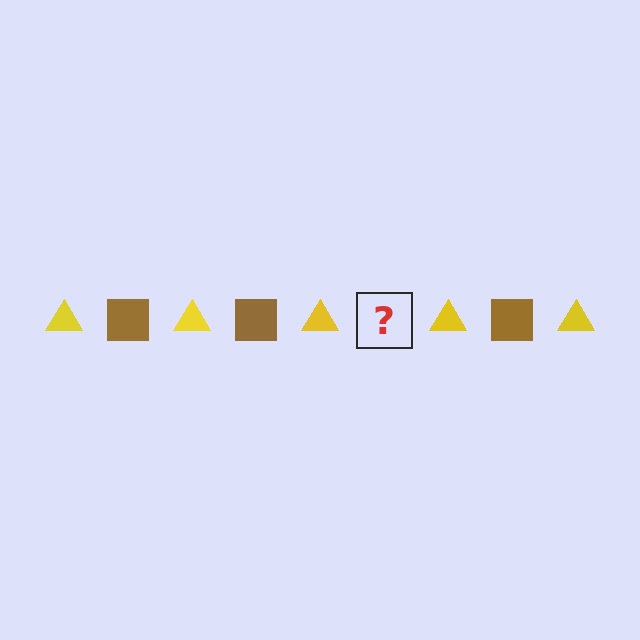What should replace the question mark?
The question mark should be replaced with a brown square.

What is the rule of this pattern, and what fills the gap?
The rule is that the pattern alternates between yellow triangle and brown square. The gap should be filled with a brown square.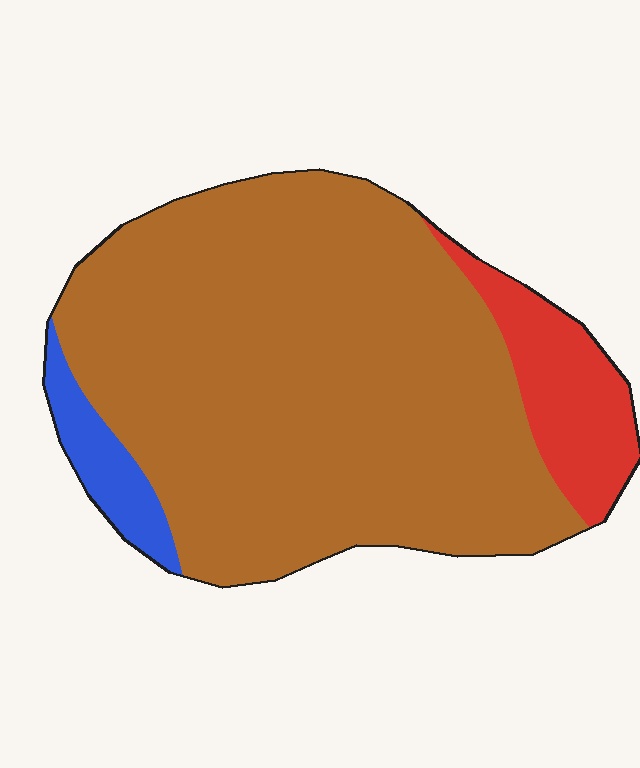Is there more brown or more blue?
Brown.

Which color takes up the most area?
Brown, at roughly 80%.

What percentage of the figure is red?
Red takes up less than a quarter of the figure.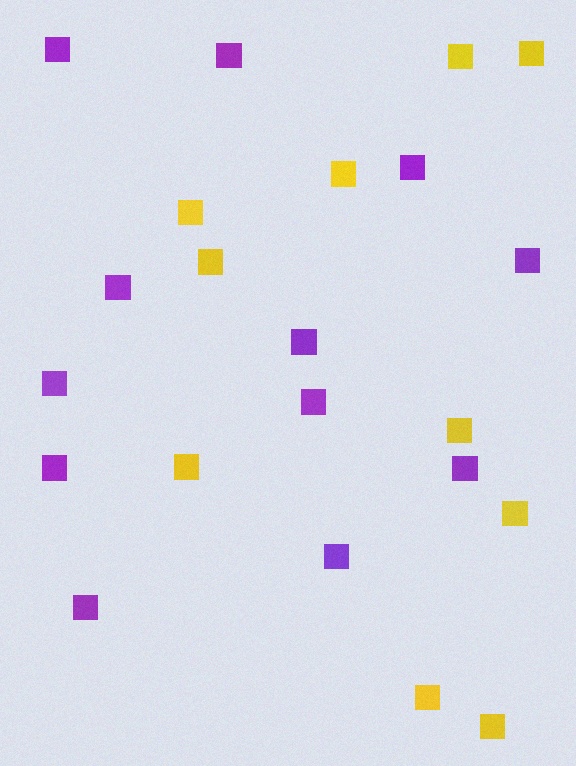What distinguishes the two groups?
There are 2 groups: one group of purple squares (12) and one group of yellow squares (10).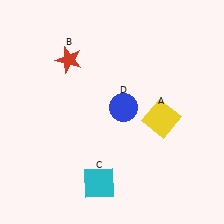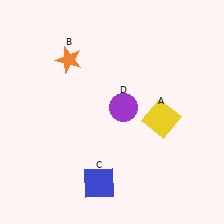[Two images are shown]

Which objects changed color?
B changed from red to orange. C changed from cyan to blue. D changed from blue to purple.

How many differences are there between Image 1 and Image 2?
There are 3 differences between the two images.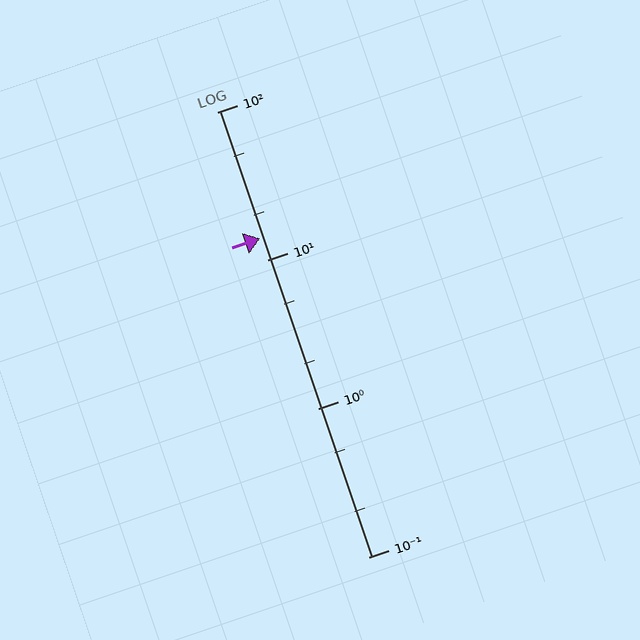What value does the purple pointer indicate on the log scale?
The pointer indicates approximately 14.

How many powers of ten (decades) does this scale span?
The scale spans 3 decades, from 0.1 to 100.